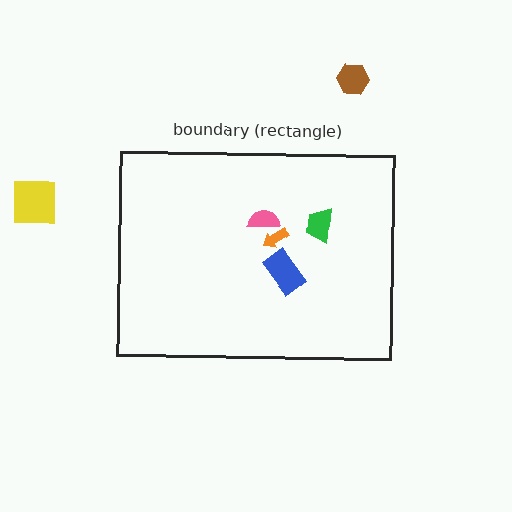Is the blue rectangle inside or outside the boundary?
Inside.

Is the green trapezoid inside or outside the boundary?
Inside.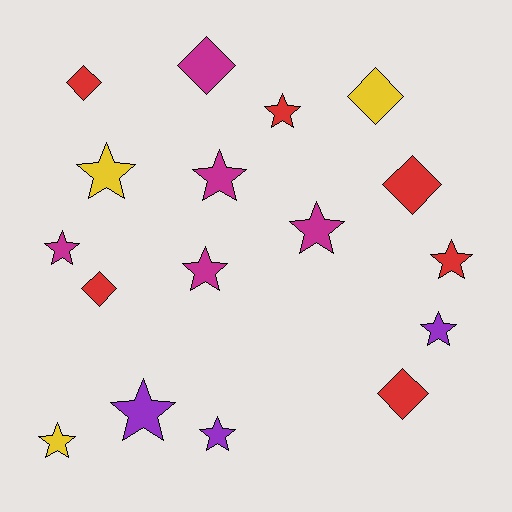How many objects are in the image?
There are 17 objects.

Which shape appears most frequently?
Star, with 11 objects.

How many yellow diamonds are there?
There is 1 yellow diamond.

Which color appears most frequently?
Red, with 6 objects.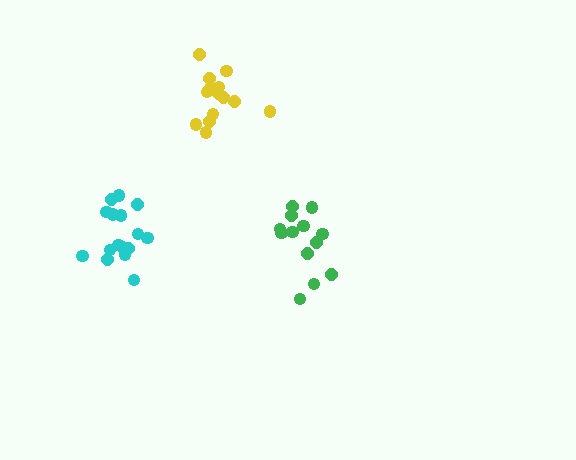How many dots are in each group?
Group 1: 13 dots, Group 2: 16 dots, Group 3: 14 dots (43 total).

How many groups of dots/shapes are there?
There are 3 groups.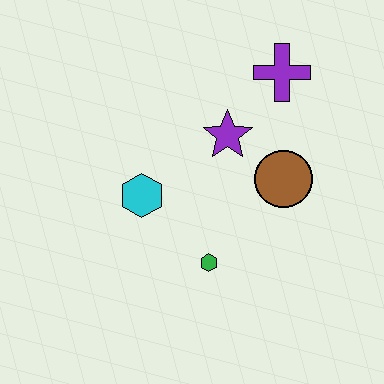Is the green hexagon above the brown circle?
No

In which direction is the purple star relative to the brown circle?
The purple star is to the left of the brown circle.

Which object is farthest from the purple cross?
The green hexagon is farthest from the purple cross.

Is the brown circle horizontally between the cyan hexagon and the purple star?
No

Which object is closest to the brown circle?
The purple star is closest to the brown circle.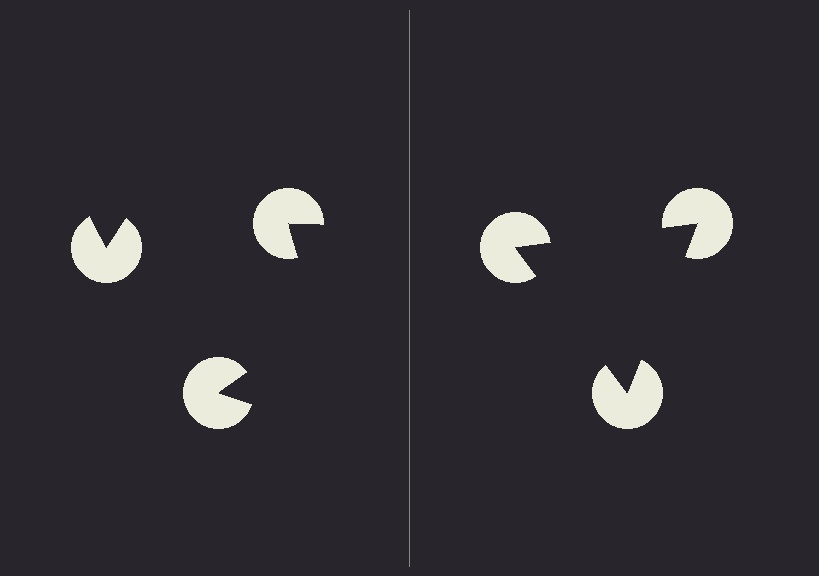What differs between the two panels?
The pac-man discs are positioned identically on both sides; only the wedge orientations differ. On the right they align to a triangle; on the left they are misaligned.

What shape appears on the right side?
An illusory triangle.